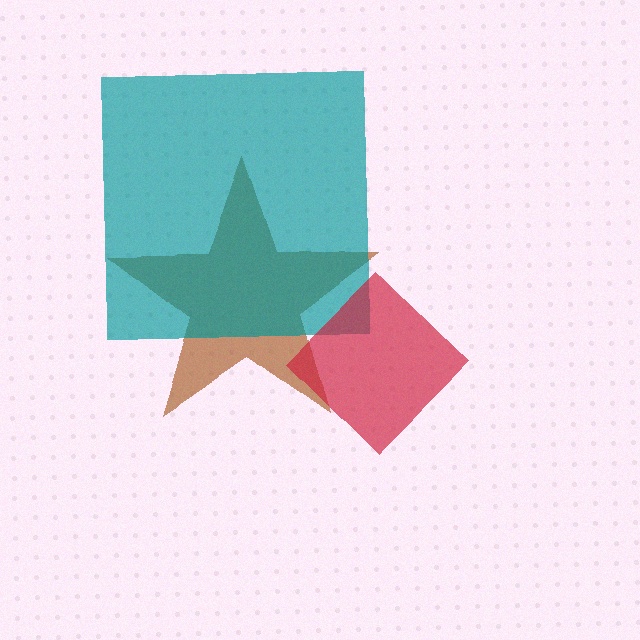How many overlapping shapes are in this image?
There are 3 overlapping shapes in the image.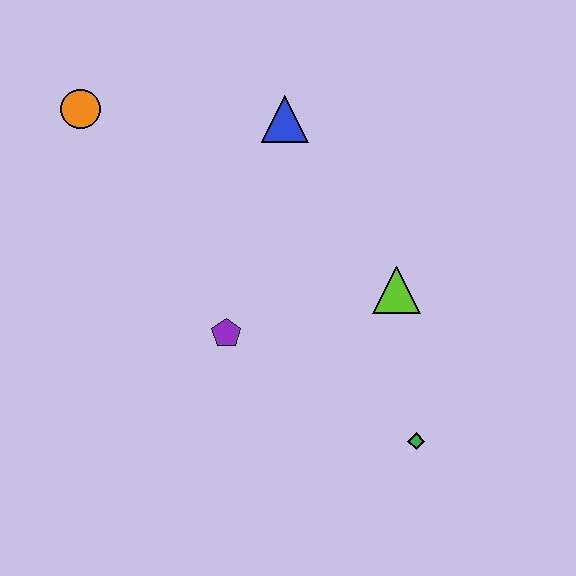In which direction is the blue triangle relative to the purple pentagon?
The blue triangle is above the purple pentagon.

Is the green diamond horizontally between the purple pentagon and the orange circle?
No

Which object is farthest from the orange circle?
The green diamond is farthest from the orange circle.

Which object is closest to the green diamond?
The lime triangle is closest to the green diamond.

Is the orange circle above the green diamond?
Yes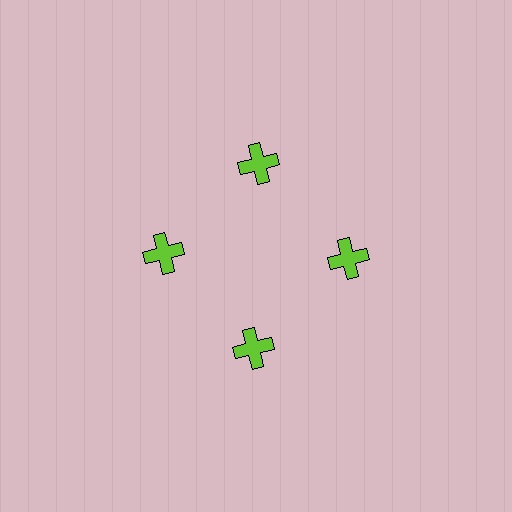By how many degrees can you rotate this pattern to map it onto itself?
The pattern maps onto itself every 90 degrees of rotation.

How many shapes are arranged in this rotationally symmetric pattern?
There are 4 shapes, arranged in 4 groups of 1.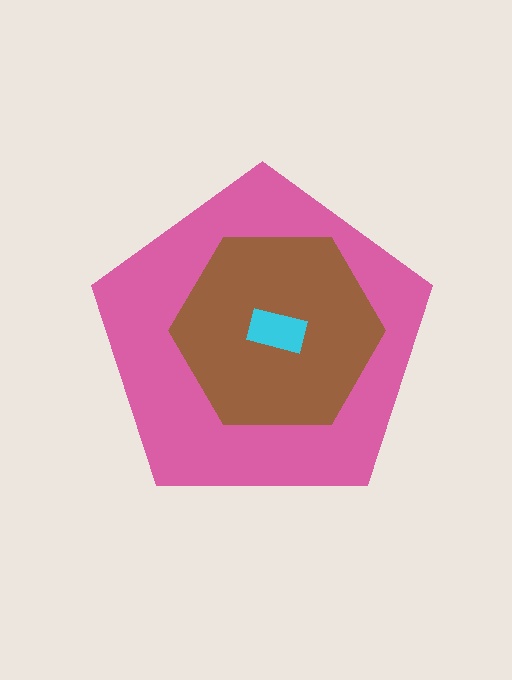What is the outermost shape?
The pink pentagon.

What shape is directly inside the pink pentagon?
The brown hexagon.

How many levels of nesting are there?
3.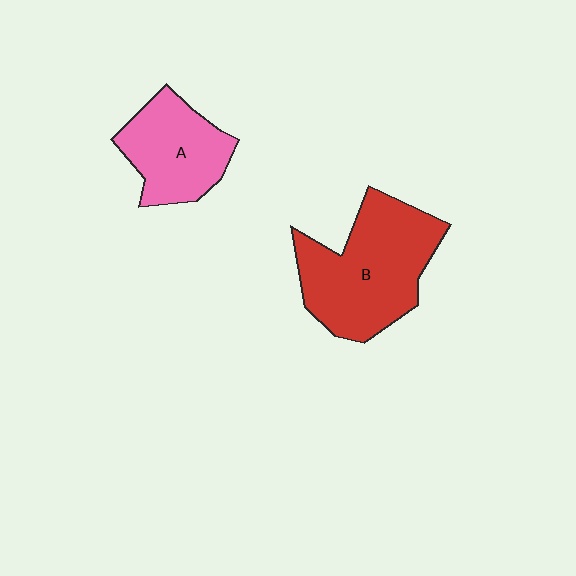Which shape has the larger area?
Shape B (red).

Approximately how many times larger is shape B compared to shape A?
Approximately 1.5 times.